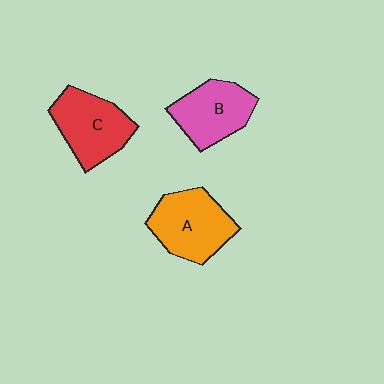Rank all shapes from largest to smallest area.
From largest to smallest: A (orange), C (red), B (pink).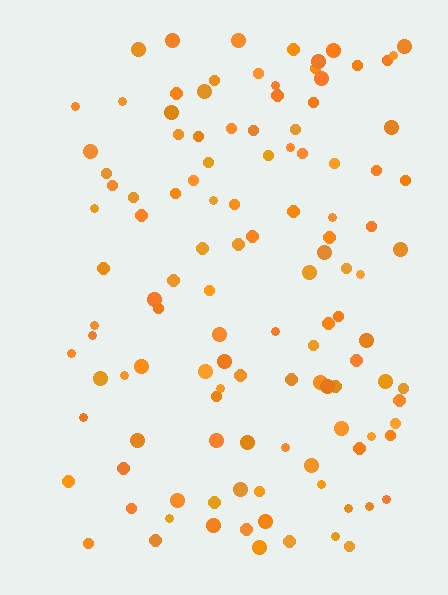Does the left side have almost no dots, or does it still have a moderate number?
Still a moderate number, just noticeably fewer than the right.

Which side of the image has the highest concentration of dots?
The right.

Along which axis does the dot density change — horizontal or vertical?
Horizontal.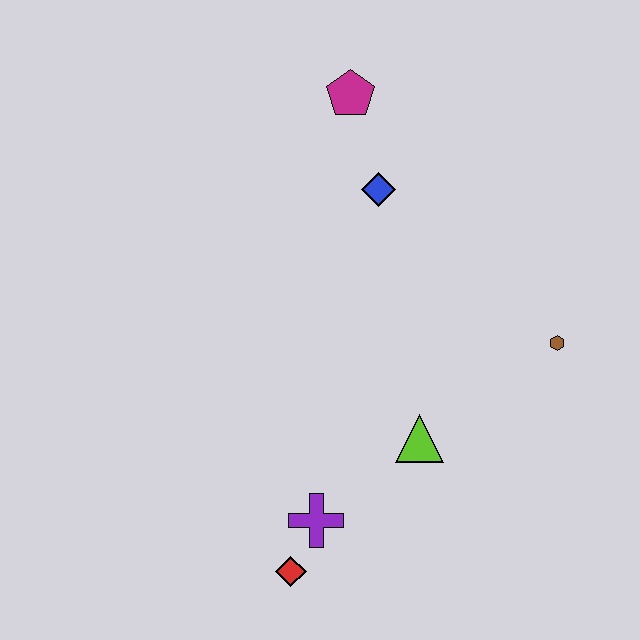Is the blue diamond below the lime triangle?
No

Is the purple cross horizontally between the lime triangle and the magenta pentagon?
No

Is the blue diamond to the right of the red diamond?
Yes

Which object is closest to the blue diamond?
The magenta pentagon is closest to the blue diamond.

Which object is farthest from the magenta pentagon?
The red diamond is farthest from the magenta pentagon.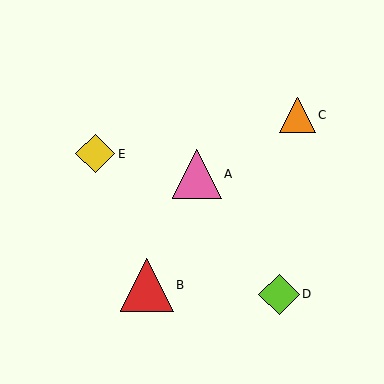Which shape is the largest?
The red triangle (labeled B) is the largest.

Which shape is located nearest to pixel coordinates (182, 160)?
The pink triangle (labeled A) at (197, 174) is nearest to that location.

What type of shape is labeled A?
Shape A is a pink triangle.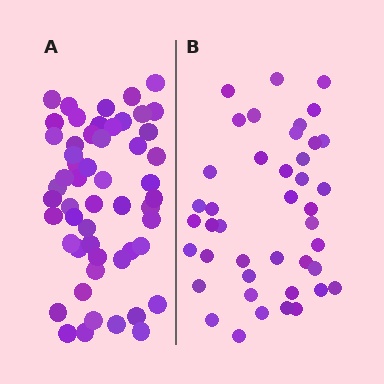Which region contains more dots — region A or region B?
Region A (the left region) has more dots.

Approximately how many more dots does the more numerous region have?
Region A has roughly 12 or so more dots than region B.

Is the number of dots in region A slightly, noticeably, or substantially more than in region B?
Region A has noticeably more, but not dramatically so. The ratio is roughly 1.3 to 1.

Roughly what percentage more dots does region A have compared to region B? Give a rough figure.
About 30% more.